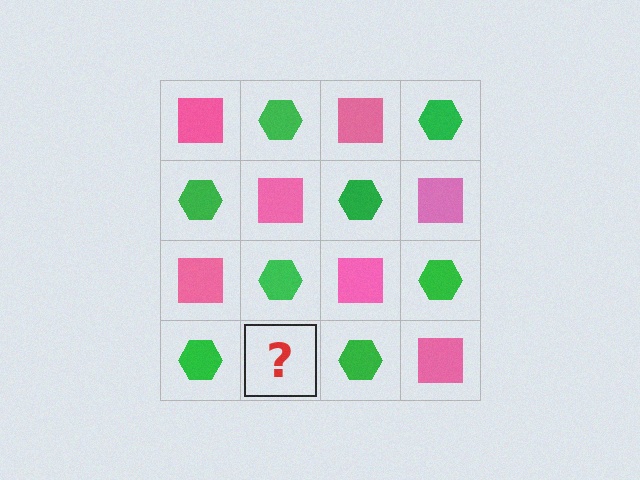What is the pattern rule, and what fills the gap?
The rule is that it alternates pink square and green hexagon in a checkerboard pattern. The gap should be filled with a pink square.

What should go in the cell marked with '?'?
The missing cell should contain a pink square.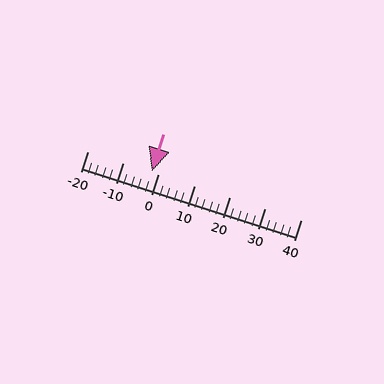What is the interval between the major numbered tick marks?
The major tick marks are spaced 10 units apart.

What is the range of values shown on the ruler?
The ruler shows values from -20 to 40.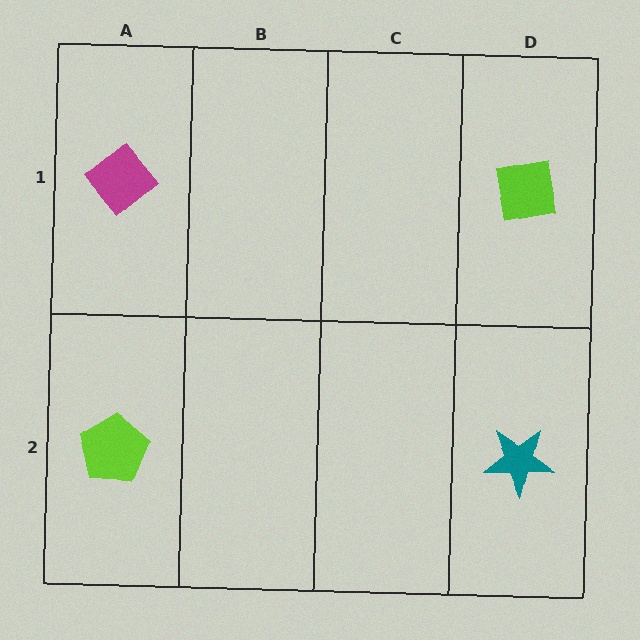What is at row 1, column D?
A lime square.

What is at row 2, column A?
A lime pentagon.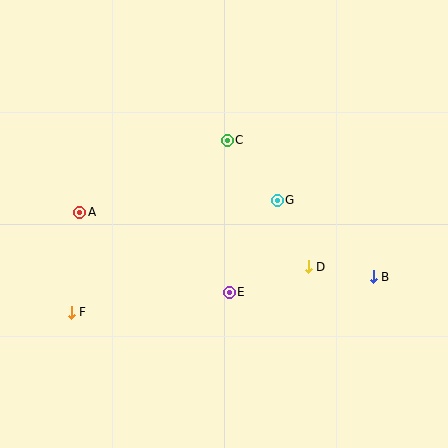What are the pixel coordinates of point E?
Point E is at (229, 292).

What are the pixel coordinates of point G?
Point G is at (277, 200).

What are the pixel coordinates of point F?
Point F is at (71, 312).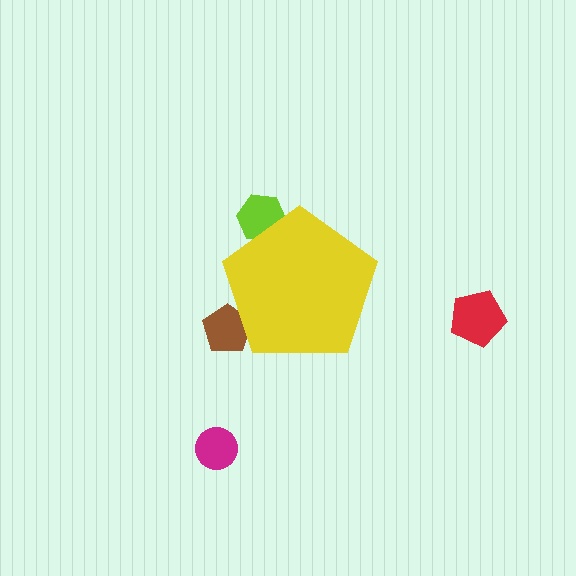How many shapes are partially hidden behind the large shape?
2 shapes are partially hidden.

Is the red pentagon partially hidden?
No, the red pentagon is fully visible.